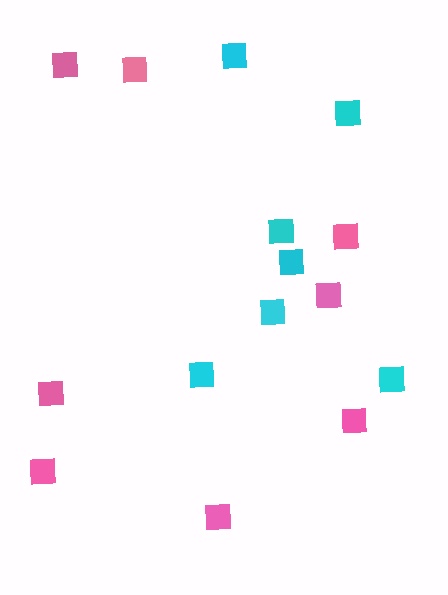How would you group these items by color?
There are 2 groups: one group of cyan squares (7) and one group of pink squares (8).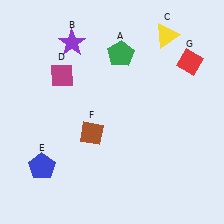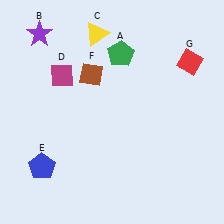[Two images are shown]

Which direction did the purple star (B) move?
The purple star (B) moved left.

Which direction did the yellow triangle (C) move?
The yellow triangle (C) moved left.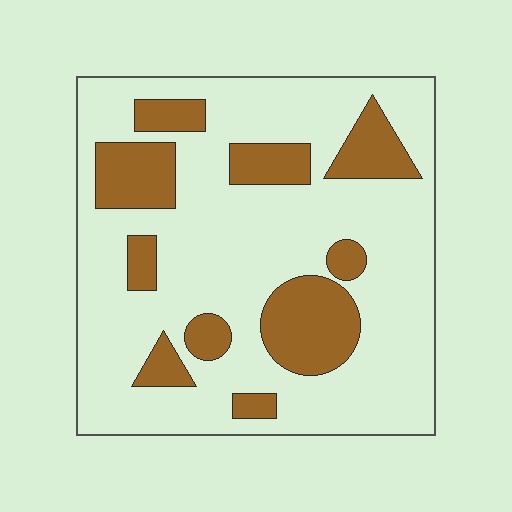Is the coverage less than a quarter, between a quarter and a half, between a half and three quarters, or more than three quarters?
Less than a quarter.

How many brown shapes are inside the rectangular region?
10.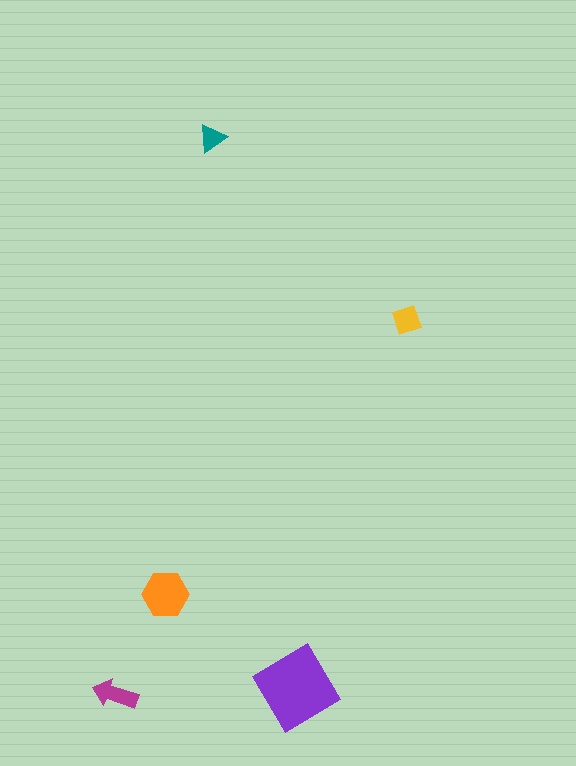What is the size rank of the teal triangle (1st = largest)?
5th.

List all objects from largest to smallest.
The purple diamond, the orange hexagon, the magenta arrow, the yellow diamond, the teal triangle.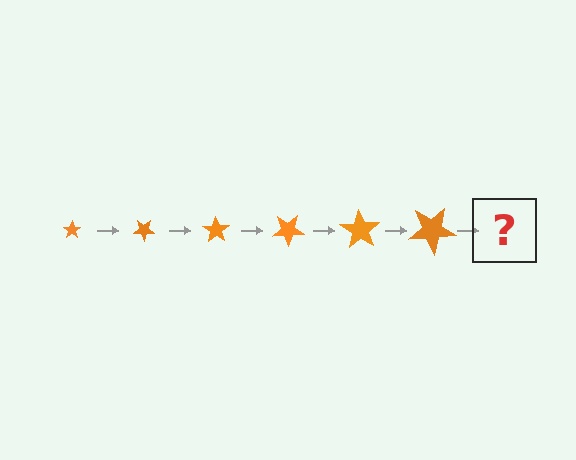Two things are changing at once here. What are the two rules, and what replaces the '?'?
The two rules are that the star grows larger each step and it rotates 35 degrees each step. The '?' should be a star, larger than the previous one and rotated 210 degrees from the start.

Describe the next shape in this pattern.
It should be a star, larger than the previous one and rotated 210 degrees from the start.